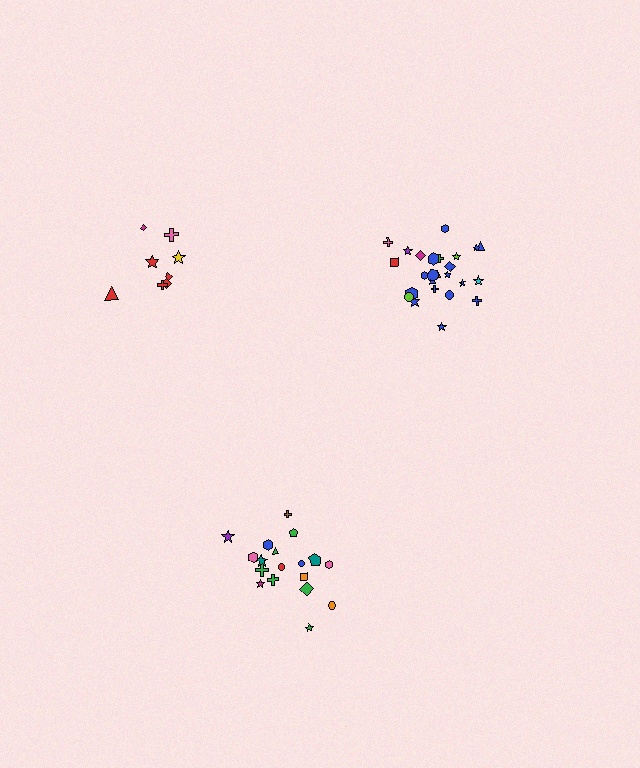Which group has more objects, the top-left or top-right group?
The top-right group.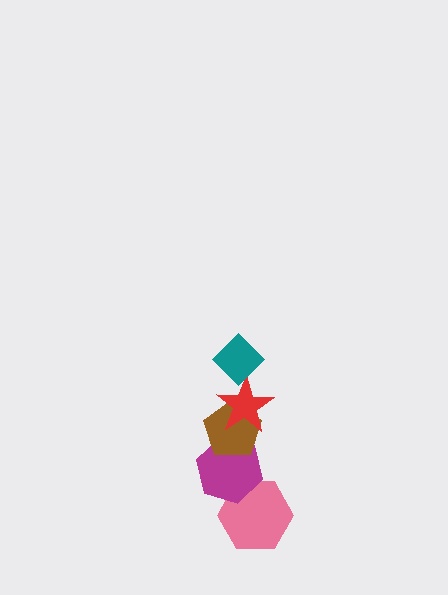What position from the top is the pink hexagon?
The pink hexagon is 5th from the top.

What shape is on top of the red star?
The teal diamond is on top of the red star.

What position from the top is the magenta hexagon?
The magenta hexagon is 4th from the top.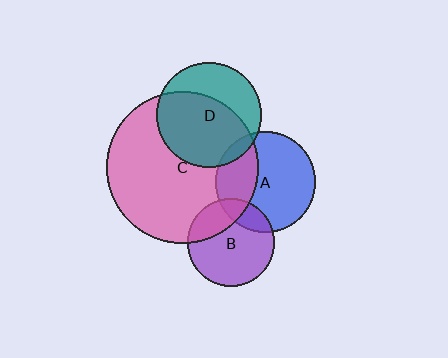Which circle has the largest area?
Circle C (pink).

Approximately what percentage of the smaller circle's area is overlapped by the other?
Approximately 20%.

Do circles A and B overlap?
Yes.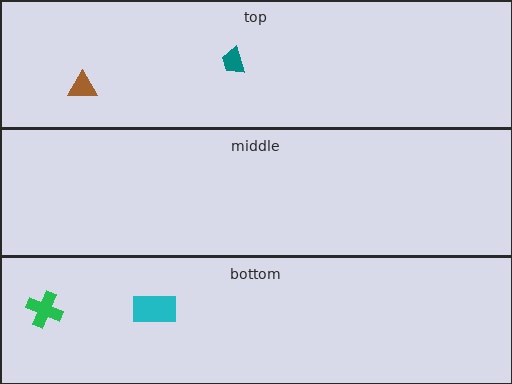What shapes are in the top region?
The brown triangle, the teal trapezoid.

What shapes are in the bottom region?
The green cross, the cyan rectangle.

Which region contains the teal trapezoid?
The top region.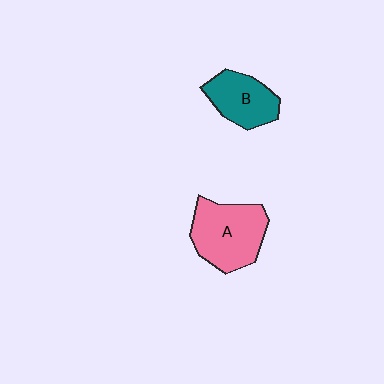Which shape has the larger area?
Shape A (pink).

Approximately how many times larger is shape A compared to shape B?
Approximately 1.4 times.